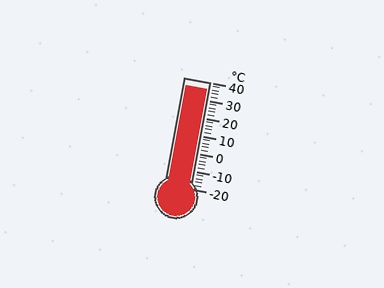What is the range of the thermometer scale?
The thermometer scale ranges from -20°C to 40°C.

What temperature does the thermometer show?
The thermometer shows approximately 36°C.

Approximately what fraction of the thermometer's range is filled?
The thermometer is filled to approximately 95% of its range.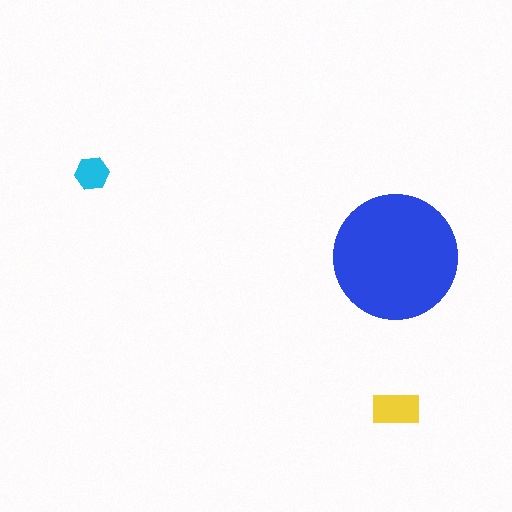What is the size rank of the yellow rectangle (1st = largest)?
2nd.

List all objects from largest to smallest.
The blue circle, the yellow rectangle, the cyan hexagon.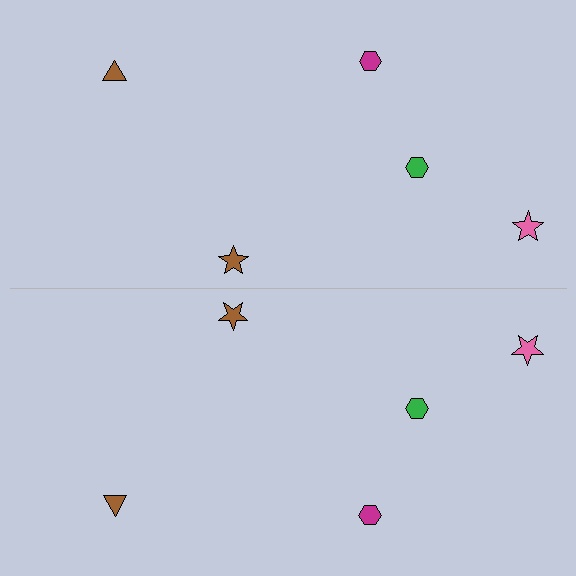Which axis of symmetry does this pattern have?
The pattern has a horizontal axis of symmetry running through the center of the image.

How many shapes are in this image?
There are 10 shapes in this image.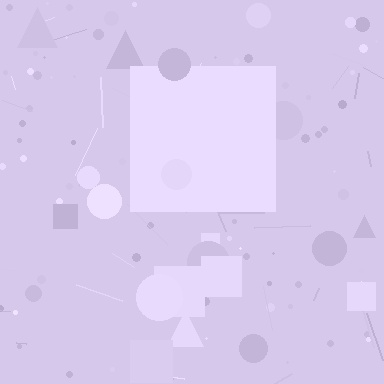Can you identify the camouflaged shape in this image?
The camouflaged shape is a square.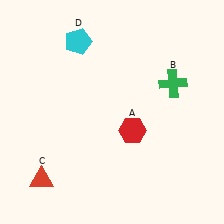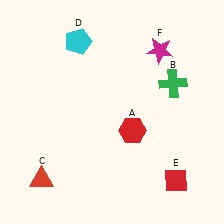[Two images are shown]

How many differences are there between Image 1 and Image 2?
There are 2 differences between the two images.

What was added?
A red diamond (E), a magenta star (F) were added in Image 2.